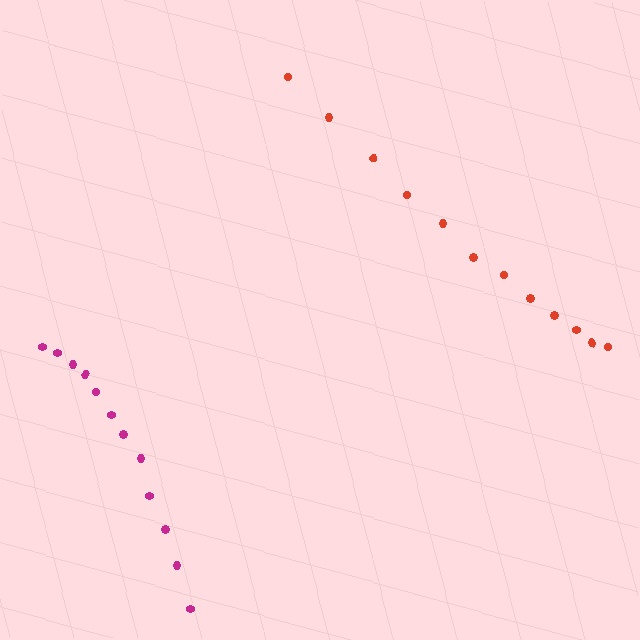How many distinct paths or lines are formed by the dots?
There are 2 distinct paths.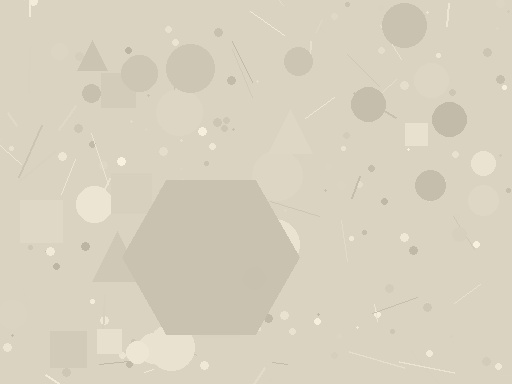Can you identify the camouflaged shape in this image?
The camouflaged shape is a hexagon.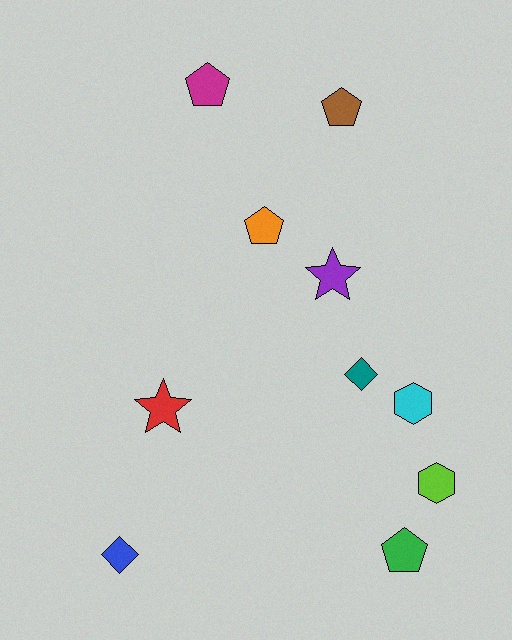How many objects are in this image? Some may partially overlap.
There are 10 objects.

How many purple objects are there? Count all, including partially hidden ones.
There is 1 purple object.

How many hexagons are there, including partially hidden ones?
There are 2 hexagons.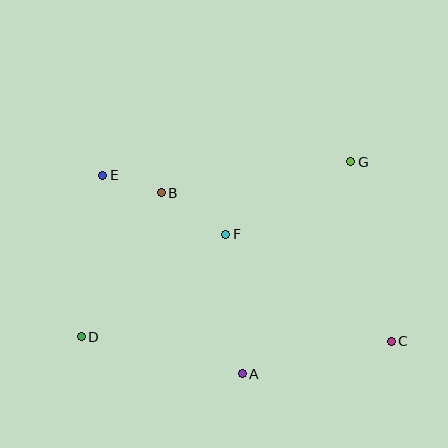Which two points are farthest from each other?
Points C and E are farthest from each other.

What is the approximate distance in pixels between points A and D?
The distance between A and D is approximately 165 pixels.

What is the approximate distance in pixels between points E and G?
The distance between E and G is approximately 249 pixels.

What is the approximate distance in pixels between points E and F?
The distance between E and F is approximately 136 pixels.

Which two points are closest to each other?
Points B and E are closest to each other.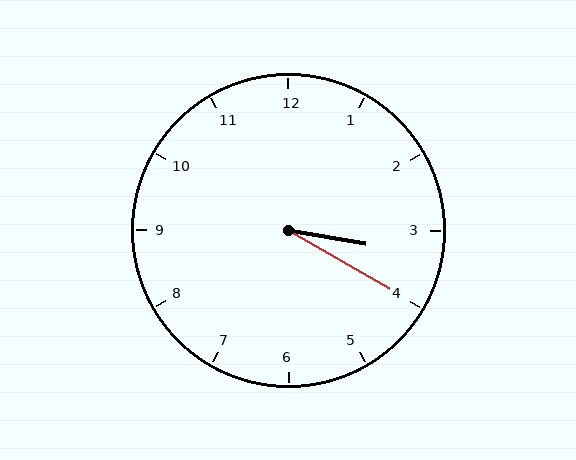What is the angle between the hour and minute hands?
Approximately 20 degrees.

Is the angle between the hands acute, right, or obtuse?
It is acute.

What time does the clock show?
3:20.